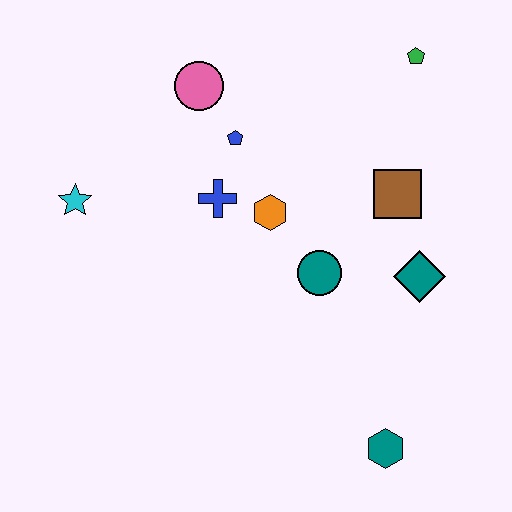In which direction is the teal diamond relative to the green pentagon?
The teal diamond is below the green pentagon.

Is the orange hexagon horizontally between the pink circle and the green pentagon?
Yes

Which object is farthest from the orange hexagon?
The teal hexagon is farthest from the orange hexagon.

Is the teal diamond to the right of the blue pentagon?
Yes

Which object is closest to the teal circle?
The orange hexagon is closest to the teal circle.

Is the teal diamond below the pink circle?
Yes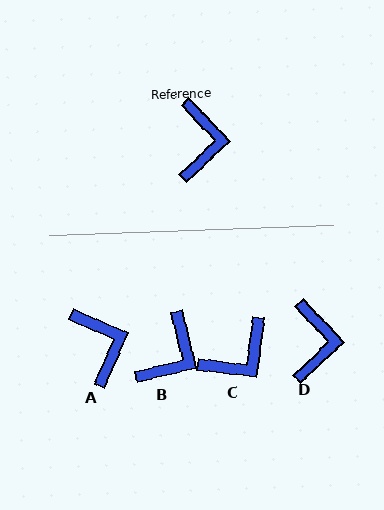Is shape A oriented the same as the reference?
No, it is off by about 23 degrees.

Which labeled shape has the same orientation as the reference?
D.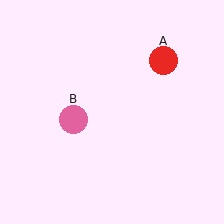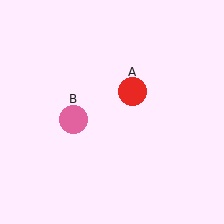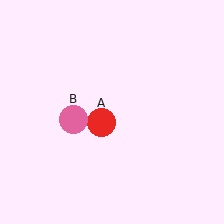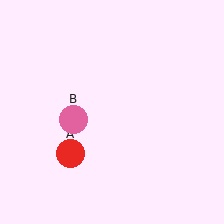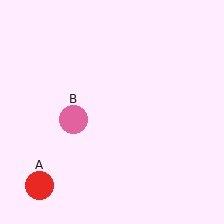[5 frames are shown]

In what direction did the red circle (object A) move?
The red circle (object A) moved down and to the left.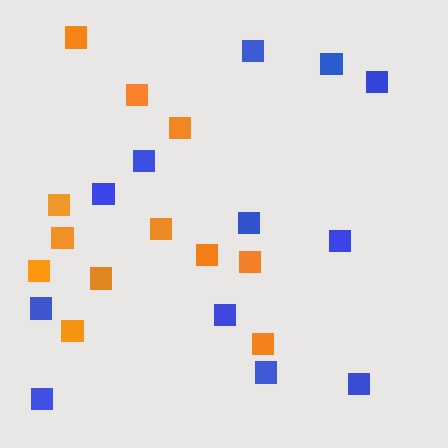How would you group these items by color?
There are 2 groups: one group of orange squares (12) and one group of blue squares (12).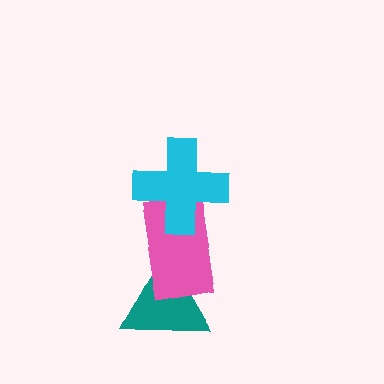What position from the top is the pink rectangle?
The pink rectangle is 2nd from the top.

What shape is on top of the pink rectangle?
The cyan cross is on top of the pink rectangle.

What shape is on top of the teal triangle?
The pink rectangle is on top of the teal triangle.